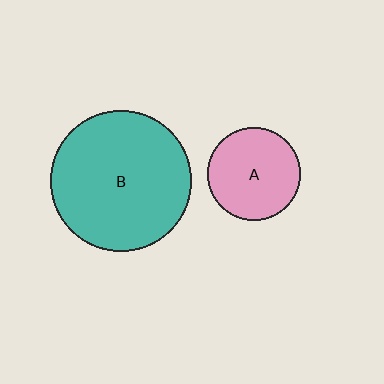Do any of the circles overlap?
No, none of the circles overlap.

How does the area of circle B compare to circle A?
Approximately 2.3 times.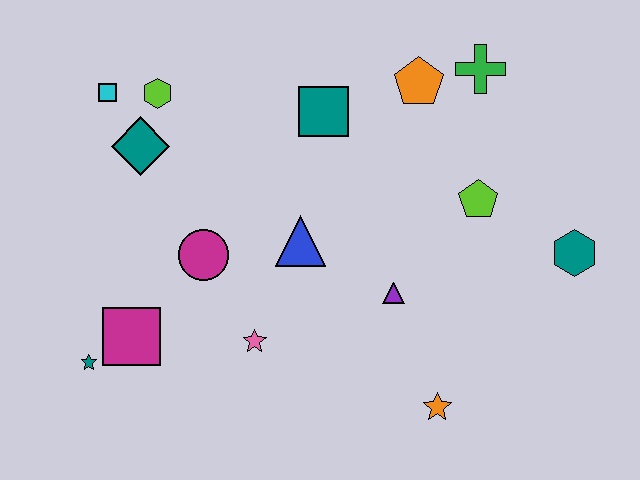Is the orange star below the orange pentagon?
Yes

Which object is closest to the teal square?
The orange pentagon is closest to the teal square.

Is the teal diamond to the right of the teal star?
Yes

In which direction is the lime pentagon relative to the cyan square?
The lime pentagon is to the right of the cyan square.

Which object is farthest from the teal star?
The teal hexagon is farthest from the teal star.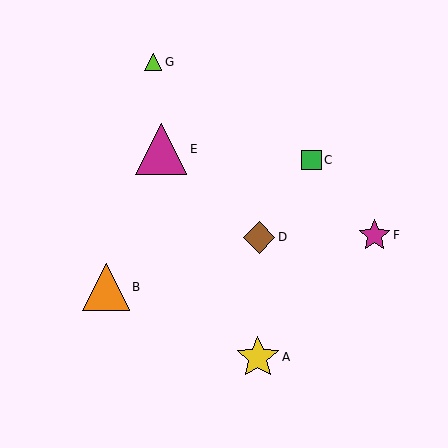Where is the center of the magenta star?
The center of the magenta star is at (374, 235).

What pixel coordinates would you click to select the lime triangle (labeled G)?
Click at (153, 62) to select the lime triangle G.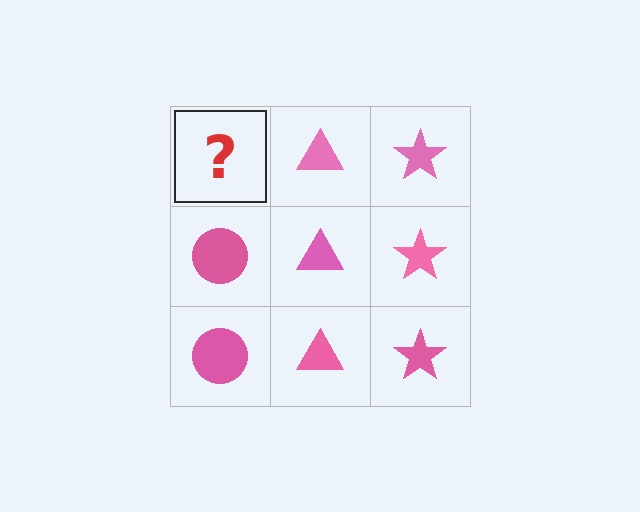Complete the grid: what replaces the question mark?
The question mark should be replaced with a pink circle.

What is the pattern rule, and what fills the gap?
The rule is that each column has a consistent shape. The gap should be filled with a pink circle.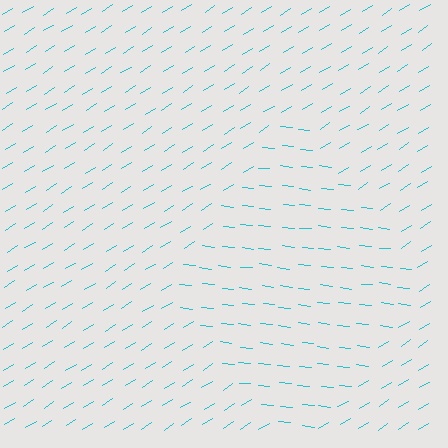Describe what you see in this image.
The image is filled with small cyan line segments. A diamond region in the image has lines oriented differently from the surrounding lines, creating a visible texture boundary.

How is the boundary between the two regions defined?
The boundary is defined purely by a change in line orientation (approximately 38 degrees difference). All lines are the same color and thickness.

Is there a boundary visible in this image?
Yes, there is a texture boundary formed by a change in line orientation.